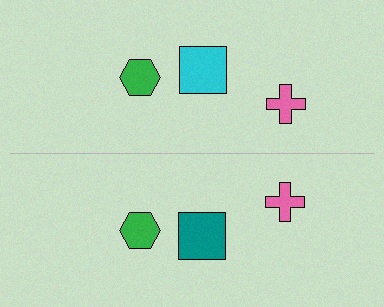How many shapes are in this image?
There are 6 shapes in this image.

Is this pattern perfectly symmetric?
No, the pattern is not perfectly symmetric. The teal square on the bottom side breaks the symmetry — its mirror counterpart is cyan.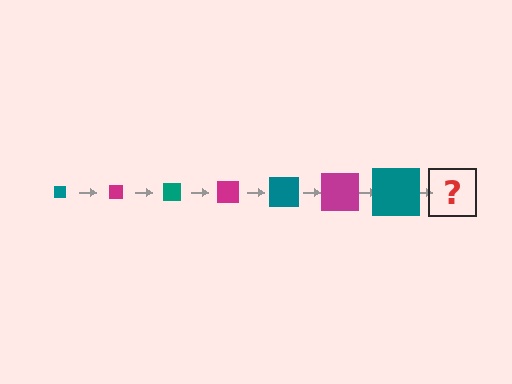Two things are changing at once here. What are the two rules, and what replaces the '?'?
The two rules are that the square grows larger each step and the color cycles through teal and magenta. The '?' should be a magenta square, larger than the previous one.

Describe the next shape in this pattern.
It should be a magenta square, larger than the previous one.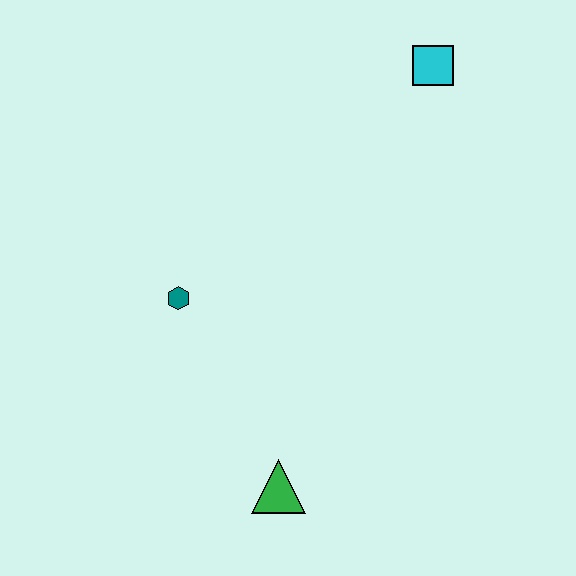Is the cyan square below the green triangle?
No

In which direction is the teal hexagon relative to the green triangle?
The teal hexagon is above the green triangle.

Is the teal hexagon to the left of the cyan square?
Yes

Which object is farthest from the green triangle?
The cyan square is farthest from the green triangle.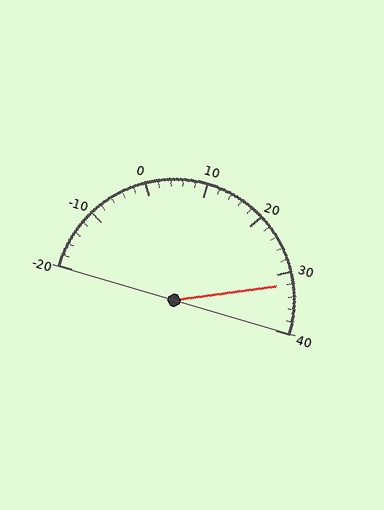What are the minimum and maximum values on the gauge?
The gauge ranges from -20 to 40.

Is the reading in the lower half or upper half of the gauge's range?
The reading is in the upper half of the range (-20 to 40).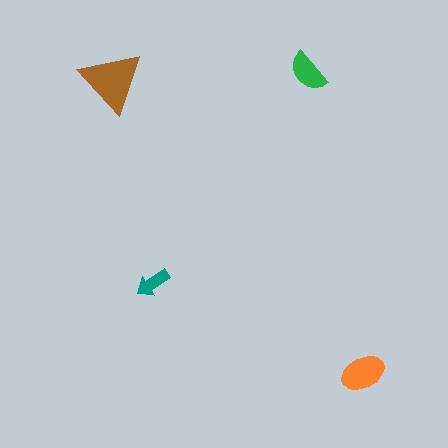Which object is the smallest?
The teal arrow.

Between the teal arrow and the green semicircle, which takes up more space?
The green semicircle.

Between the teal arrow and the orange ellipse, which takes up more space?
The orange ellipse.